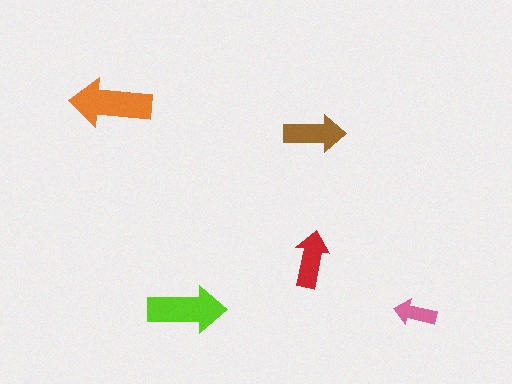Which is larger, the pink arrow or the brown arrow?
The brown one.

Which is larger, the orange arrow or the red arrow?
The orange one.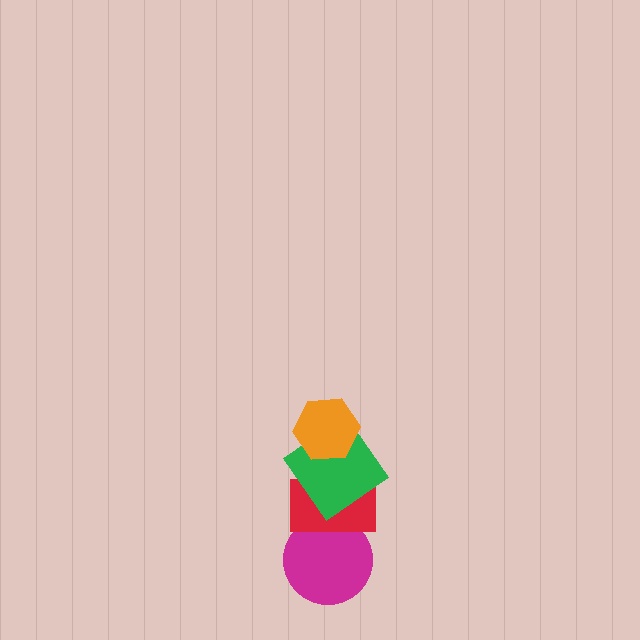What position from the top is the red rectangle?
The red rectangle is 3rd from the top.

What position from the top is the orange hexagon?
The orange hexagon is 1st from the top.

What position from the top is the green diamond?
The green diamond is 2nd from the top.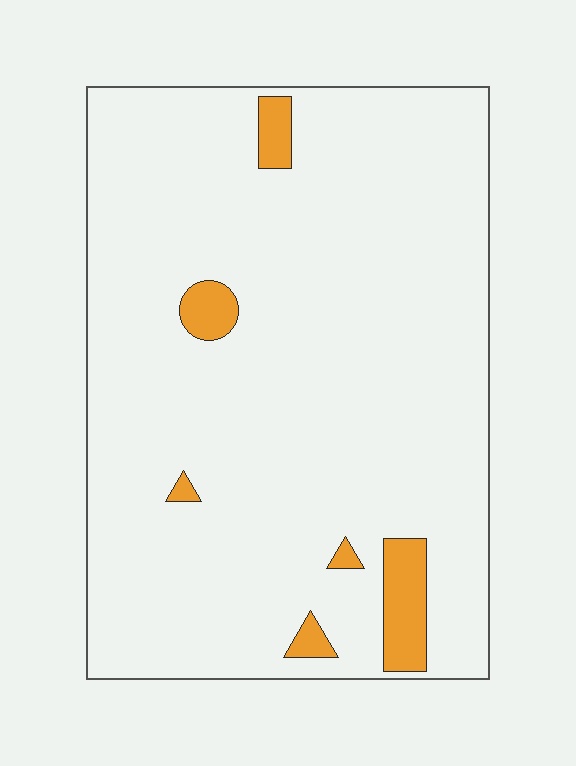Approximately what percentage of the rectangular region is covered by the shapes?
Approximately 5%.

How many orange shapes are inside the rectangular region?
6.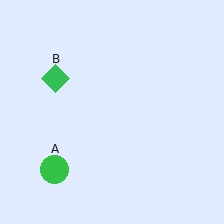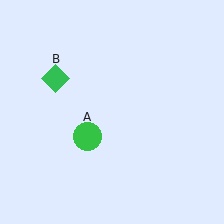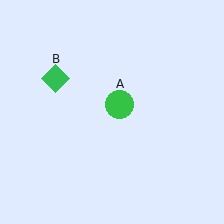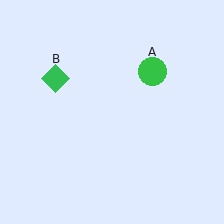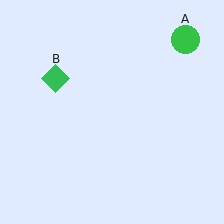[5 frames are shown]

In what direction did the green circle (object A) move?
The green circle (object A) moved up and to the right.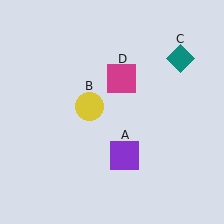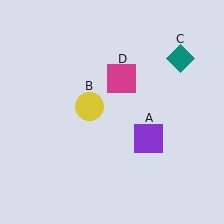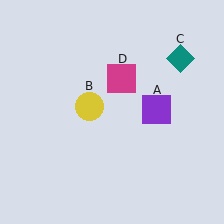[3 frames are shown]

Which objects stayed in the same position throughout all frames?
Yellow circle (object B) and teal diamond (object C) and magenta square (object D) remained stationary.